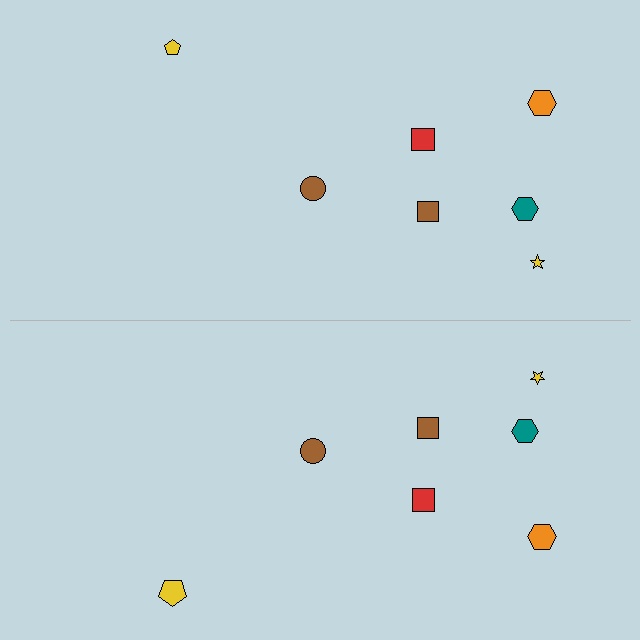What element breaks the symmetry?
The yellow pentagon on the bottom side has a different size than its mirror counterpart.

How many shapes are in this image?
There are 14 shapes in this image.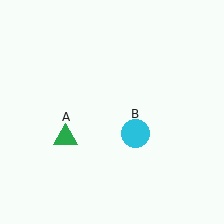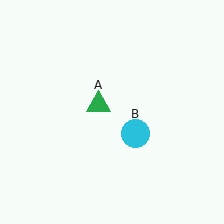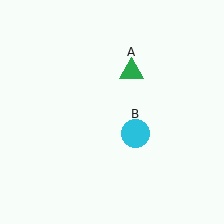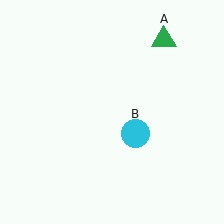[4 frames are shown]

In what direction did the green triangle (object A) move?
The green triangle (object A) moved up and to the right.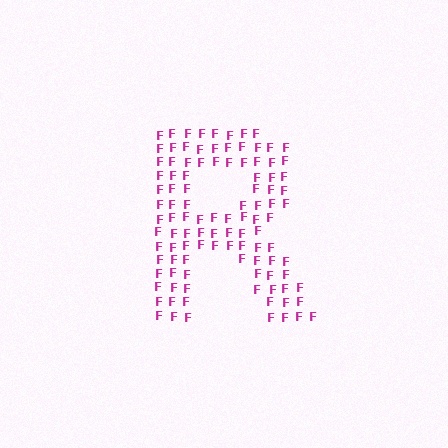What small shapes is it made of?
It is made of small letter F's.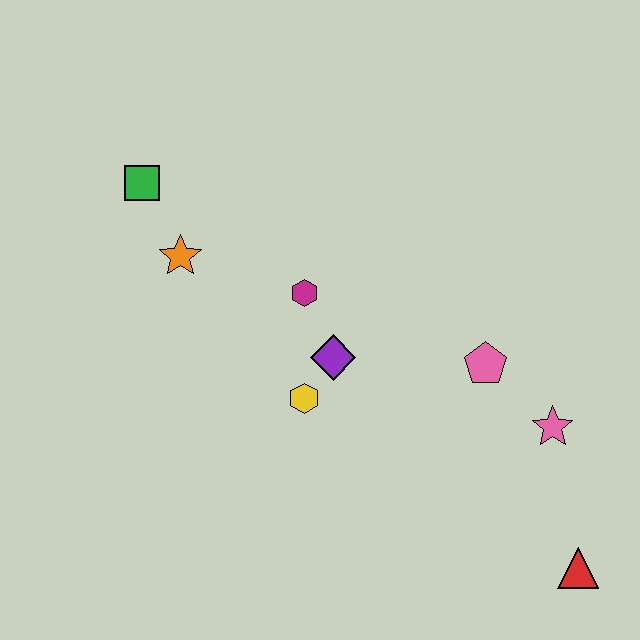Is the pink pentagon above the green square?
No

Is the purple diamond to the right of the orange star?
Yes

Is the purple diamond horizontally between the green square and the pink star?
Yes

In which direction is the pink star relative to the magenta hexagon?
The pink star is to the right of the magenta hexagon.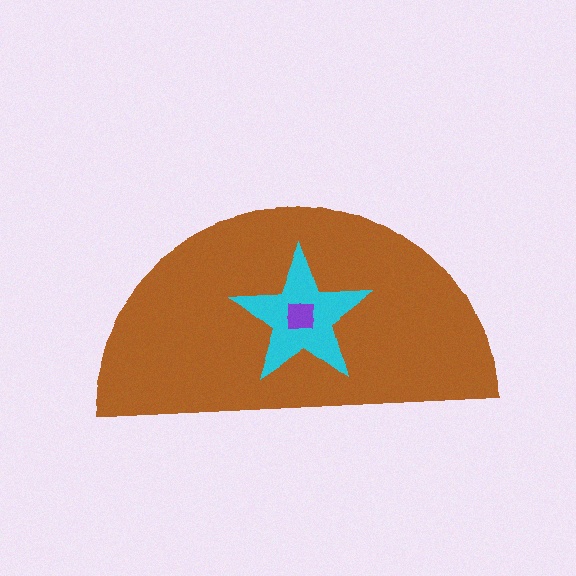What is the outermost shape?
The brown semicircle.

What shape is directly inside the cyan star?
The purple square.